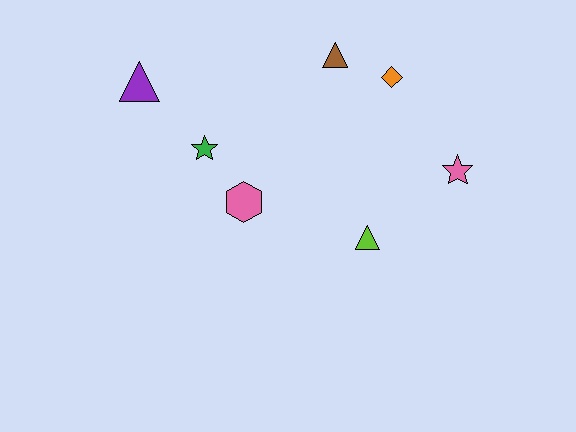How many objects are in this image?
There are 7 objects.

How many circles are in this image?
There are no circles.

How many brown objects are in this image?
There is 1 brown object.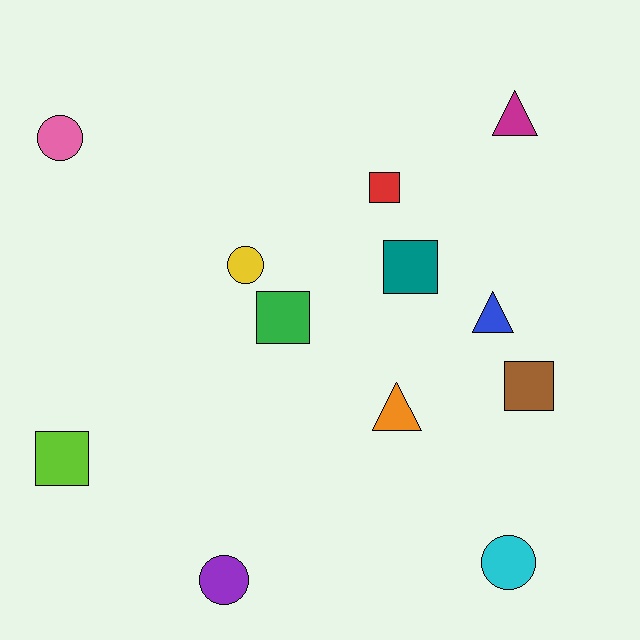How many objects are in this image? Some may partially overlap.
There are 12 objects.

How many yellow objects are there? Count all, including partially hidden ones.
There is 1 yellow object.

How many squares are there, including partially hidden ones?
There are 5 squares.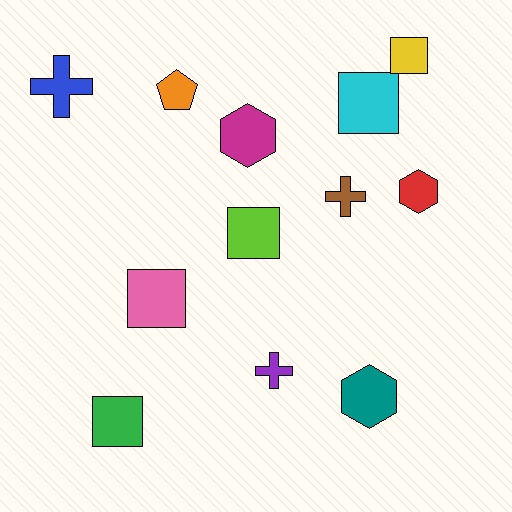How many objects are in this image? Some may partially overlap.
There are 12 objects.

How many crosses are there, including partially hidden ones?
There are 3 crosses.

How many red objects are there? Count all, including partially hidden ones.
There is 1 red object.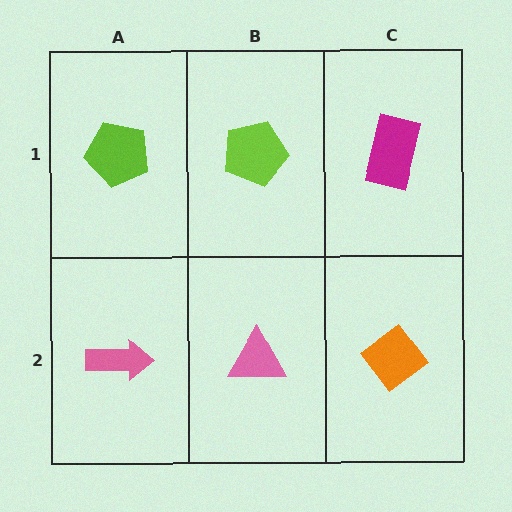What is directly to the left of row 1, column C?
A lime pentagon.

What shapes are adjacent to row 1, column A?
A pink arrow (row 2, column A), a lime pentagon (row 1, column B).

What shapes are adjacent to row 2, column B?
A lime pentagon (row 1, column B), a pink arrow (row 2, column A), an orange diamond (row 2, column C).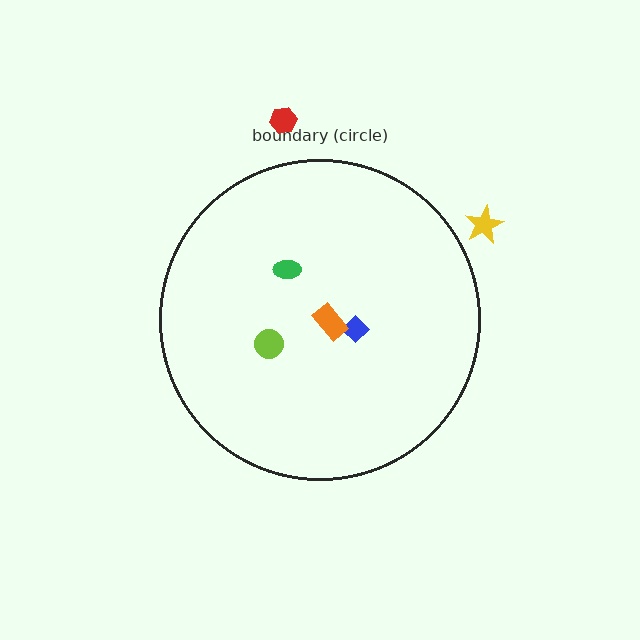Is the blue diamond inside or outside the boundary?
Inside.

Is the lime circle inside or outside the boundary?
Inside.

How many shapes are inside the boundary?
4 inside, 2 outside.